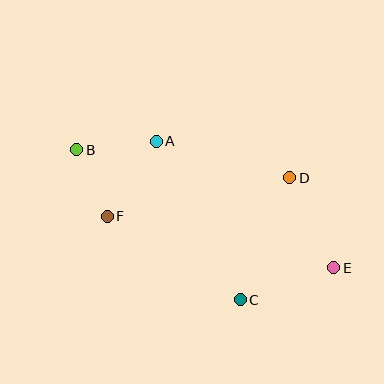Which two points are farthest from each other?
Points B and E are farthest from each other.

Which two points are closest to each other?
Points B and F are closest to each other.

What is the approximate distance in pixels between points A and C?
The distance between A and C is approximately 179 pixels.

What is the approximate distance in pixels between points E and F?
The distance between E and F is approximately 232 pixels.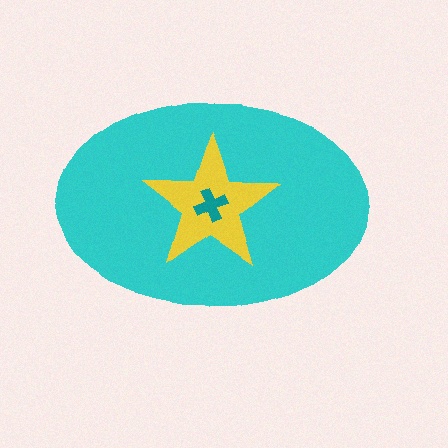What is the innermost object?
The teal cross.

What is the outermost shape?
The cyan ellipse.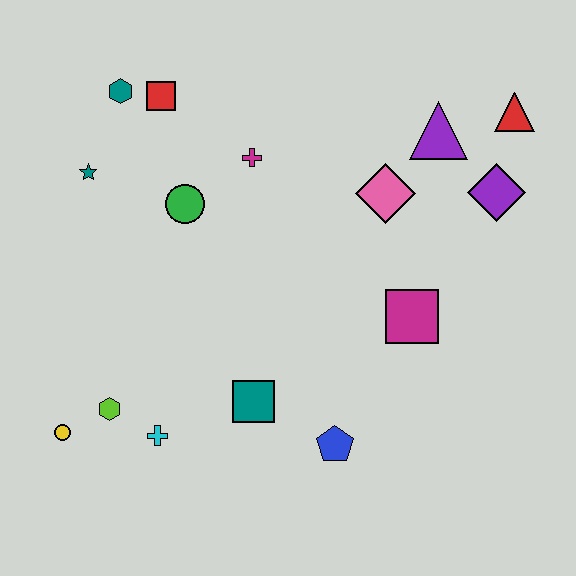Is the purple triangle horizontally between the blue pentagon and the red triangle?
Yes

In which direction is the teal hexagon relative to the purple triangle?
The teal hexagon is to the left of the purple triangle.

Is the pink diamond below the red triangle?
Yes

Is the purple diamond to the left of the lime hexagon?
No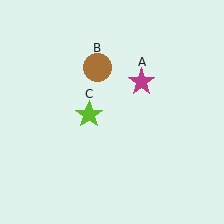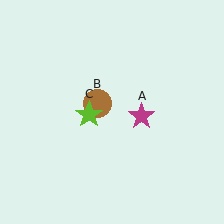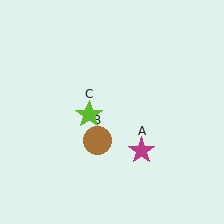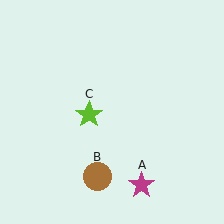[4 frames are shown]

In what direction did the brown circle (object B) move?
The brown circle (object B) moved down.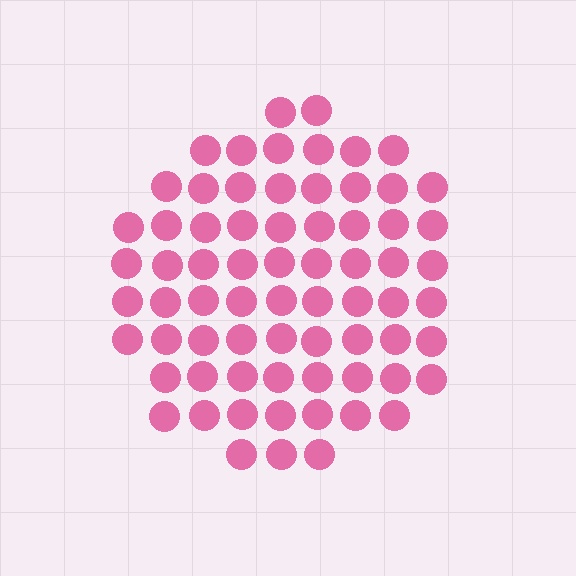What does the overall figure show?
The overall figure shows a circle.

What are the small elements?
The small elements are circles.